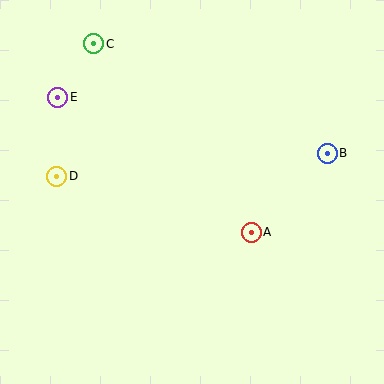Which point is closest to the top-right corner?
Point B is closest to the top-right corner.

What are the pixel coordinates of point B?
Point B is at (327, 153).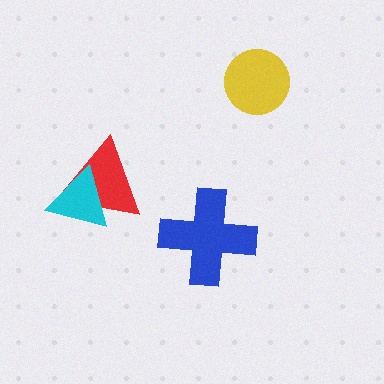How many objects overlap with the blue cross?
0 objects overlap with the blue cross.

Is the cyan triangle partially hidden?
No, no other shape covers it.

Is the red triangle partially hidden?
Yes, it is partially covered by another shape.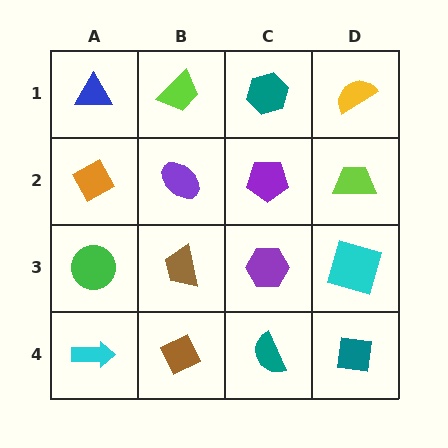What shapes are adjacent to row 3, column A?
An orange diamond (row 2, column A), a cyan arrow (row 4, column A), a brown trapezoid (row 3, column B).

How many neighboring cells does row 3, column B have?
4.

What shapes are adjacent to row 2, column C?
A teal hexagon (row 1, column C), a purple hexagon (row 3, column C), a purple ellipse (row 2, column B), a lime trapezoid (row 2, column D).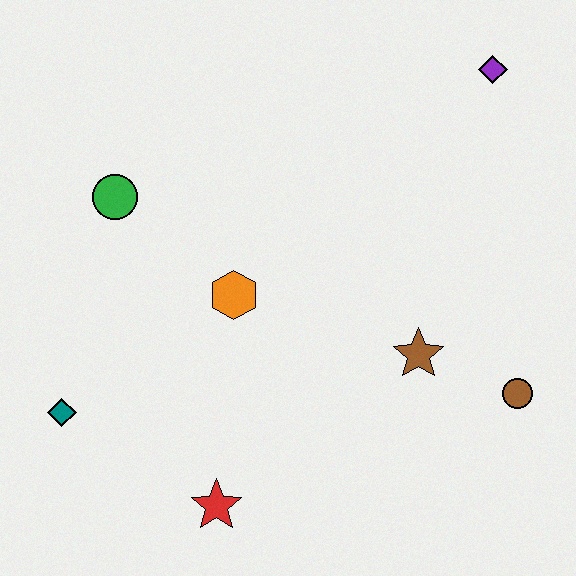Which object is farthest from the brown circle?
The teal diamond is farthest from the brown circle.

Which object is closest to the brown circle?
The brown star is closest to the brown circle.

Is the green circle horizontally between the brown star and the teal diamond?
Yes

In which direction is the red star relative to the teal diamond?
The red star is to the right of the teal diamond.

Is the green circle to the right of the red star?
No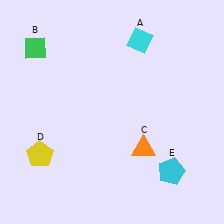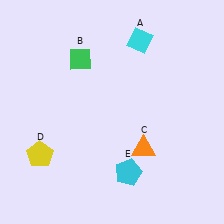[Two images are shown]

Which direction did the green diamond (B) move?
The green diamond (B) moved right.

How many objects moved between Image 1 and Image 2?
2 objects moved between the two images.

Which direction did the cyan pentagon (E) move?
The cyan pentagon (E) moved left.